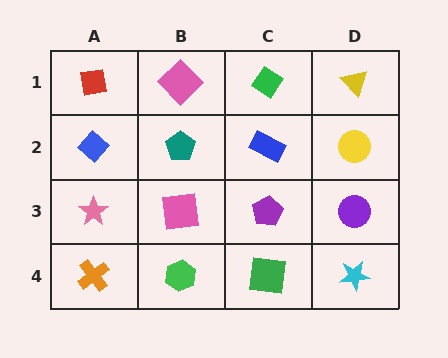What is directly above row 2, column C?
A green diamond.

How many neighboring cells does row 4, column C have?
3.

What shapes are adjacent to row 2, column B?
A pink diamond (row 1, column B), a pink square (row 3, column B), a blue diamond (row 2, column A), a blue rectangle (row 2, column C).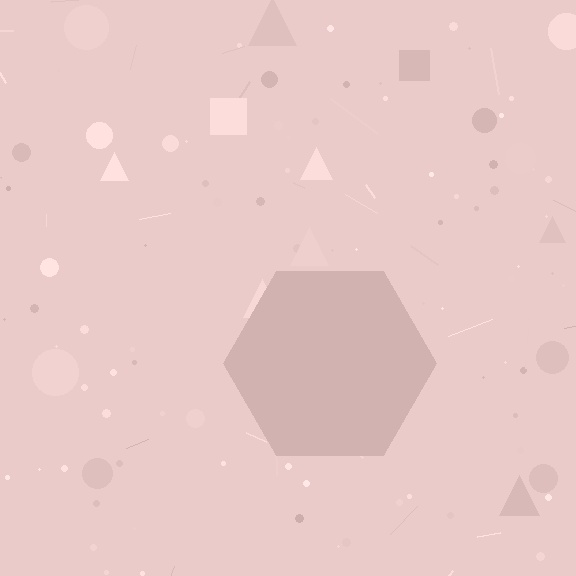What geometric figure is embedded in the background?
A hexagon is embedded in the background.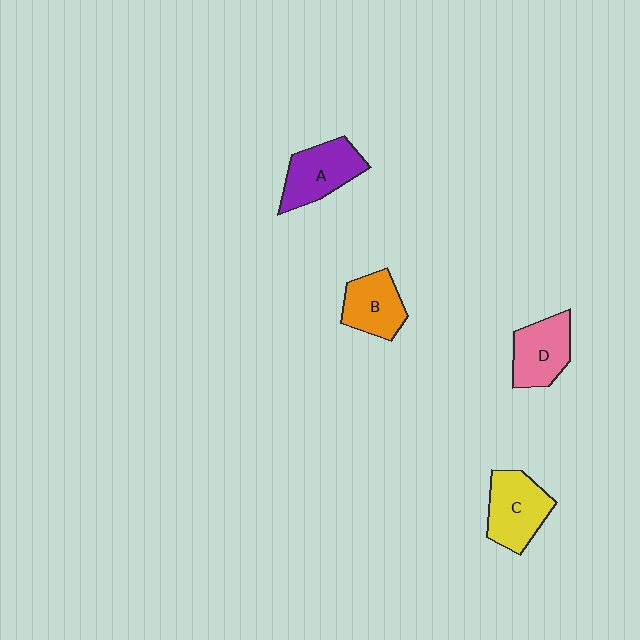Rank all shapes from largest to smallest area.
From largest to smallest: C (yellow), A (purple), D (pink), B (orange).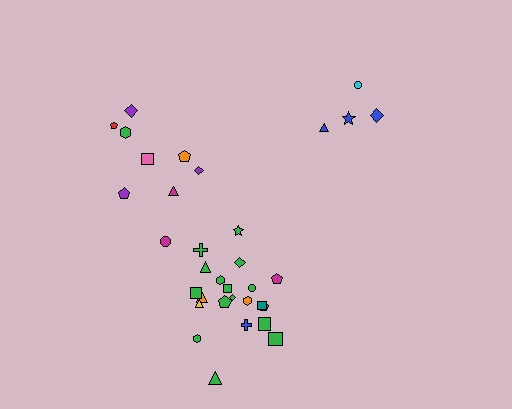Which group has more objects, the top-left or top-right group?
The top-left group.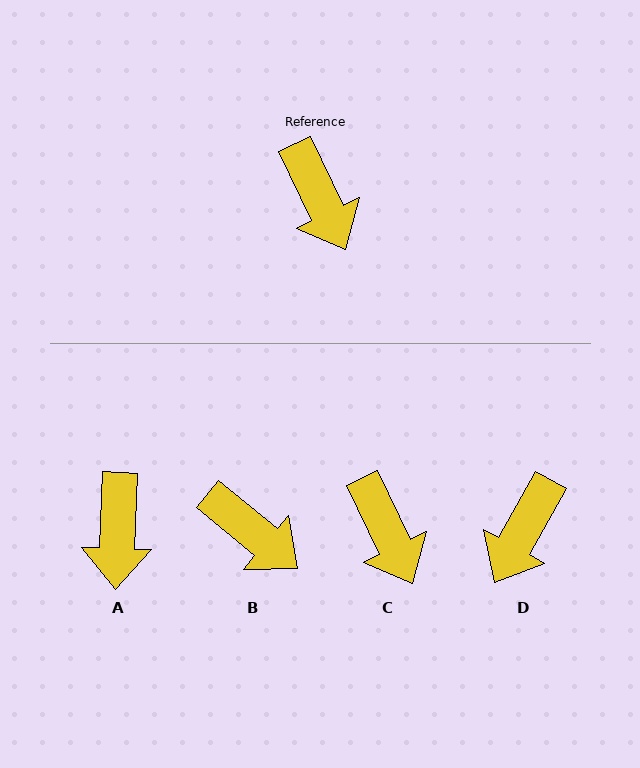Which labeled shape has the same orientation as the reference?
C.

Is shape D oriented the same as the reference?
No, it is off by about 55 degrees.